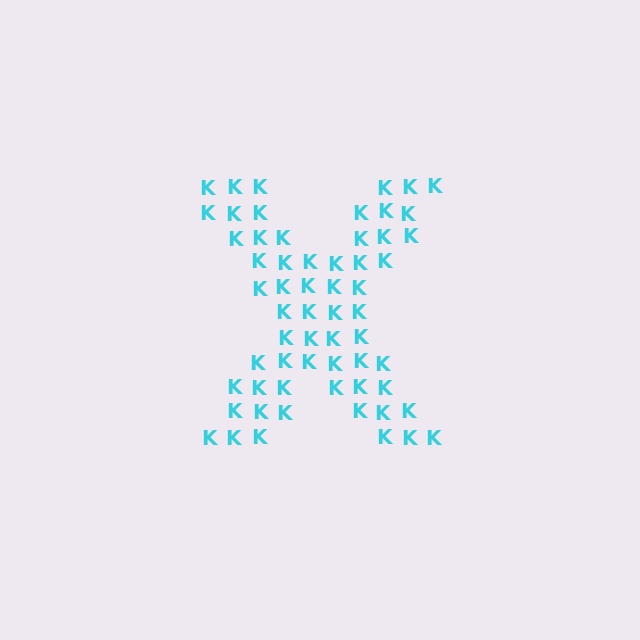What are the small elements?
The small elements are letter K's.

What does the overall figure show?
The overall figure shows the letter X.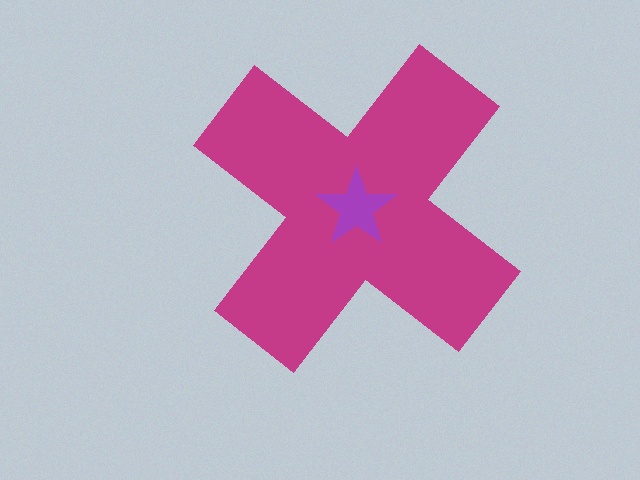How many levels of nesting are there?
2.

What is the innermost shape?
The purple star.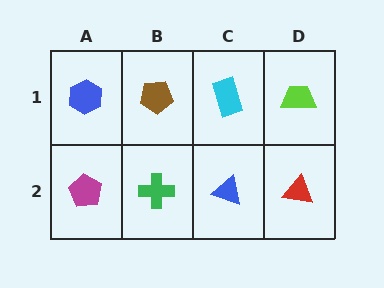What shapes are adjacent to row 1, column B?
A green cross (row 2, column B), a blue hexagon (row 1, column A), a cyan rectangle (row 1, column C).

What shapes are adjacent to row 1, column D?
A red triangle (row 2, column D), a cyan rectangle (row 1, column C).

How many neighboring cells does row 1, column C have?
3.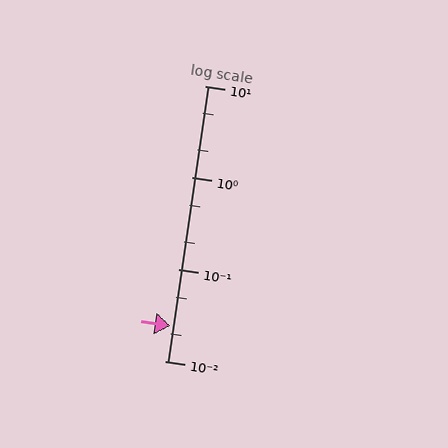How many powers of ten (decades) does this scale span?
The scale spans 3 decades, from 0.01 to 10.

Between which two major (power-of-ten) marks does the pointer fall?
The pointer is between 0.01 and 0.1.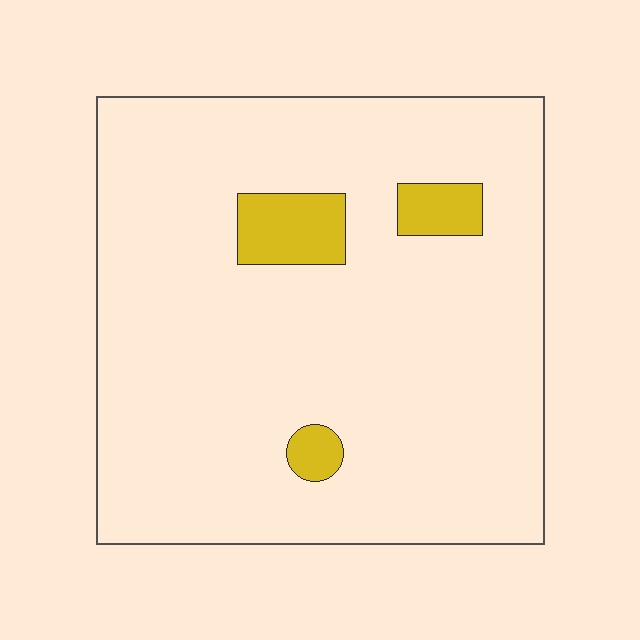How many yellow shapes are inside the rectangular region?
3.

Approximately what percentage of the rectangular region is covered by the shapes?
Approximately 5%.